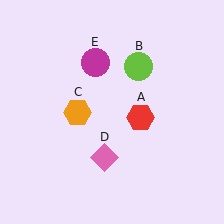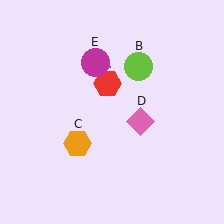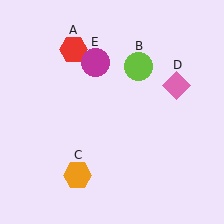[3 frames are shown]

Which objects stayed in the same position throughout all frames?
Lime circle (object B) and magenta circle (object E) remained stationary.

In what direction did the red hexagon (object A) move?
The red hexagon (object A) moved up and to the left.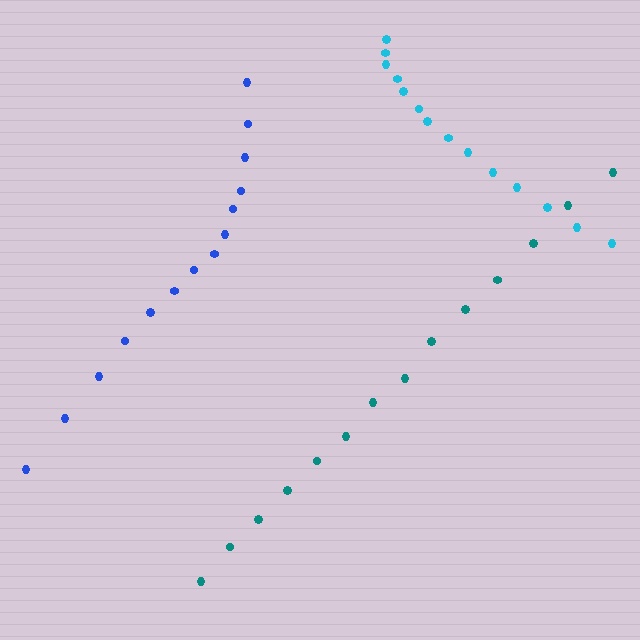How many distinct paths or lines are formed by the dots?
There are 3 distinct paths.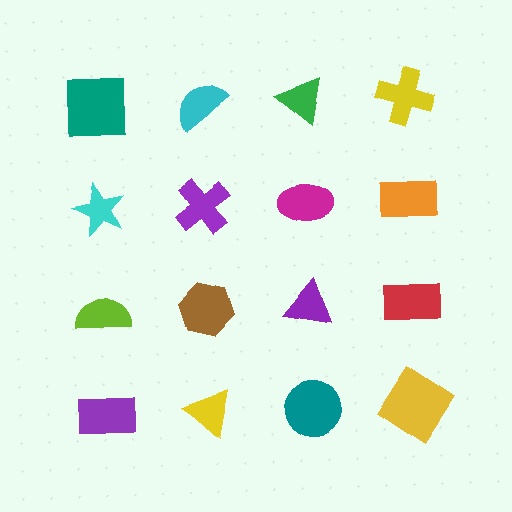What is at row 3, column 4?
A red rectangle.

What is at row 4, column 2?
A yellow triangle.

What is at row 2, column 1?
A cyan star.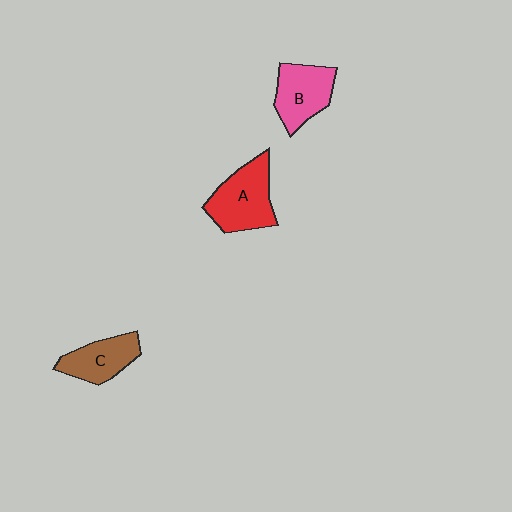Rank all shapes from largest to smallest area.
From largest to smallest: A (red), B (pink), C (brown).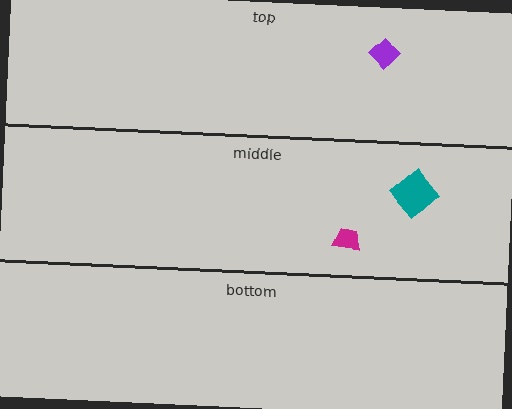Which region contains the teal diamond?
The middle region.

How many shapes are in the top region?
1.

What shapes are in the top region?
The purple diamond.